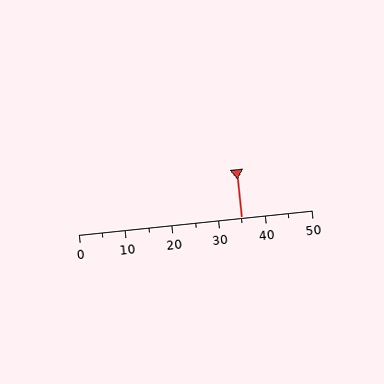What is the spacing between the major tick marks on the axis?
The major ticks are spaced 10 apart.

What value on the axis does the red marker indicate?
The marker indicates approximately 35.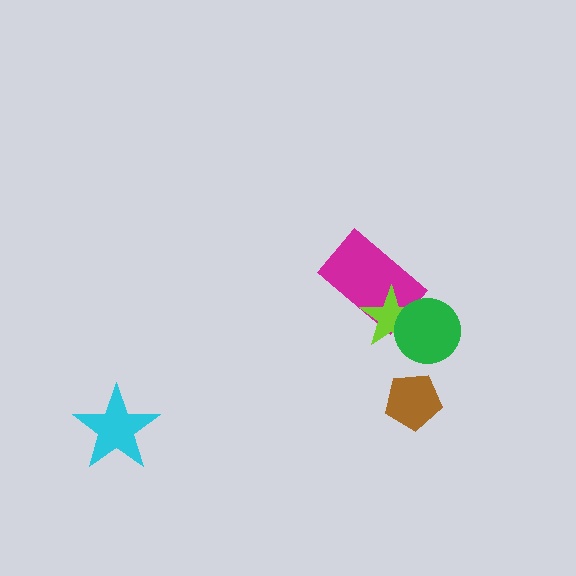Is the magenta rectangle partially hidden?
Yes, it is partially covered by another shape.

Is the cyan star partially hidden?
No, no other shape covers it.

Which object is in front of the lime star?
The green circle is in front of the lime star.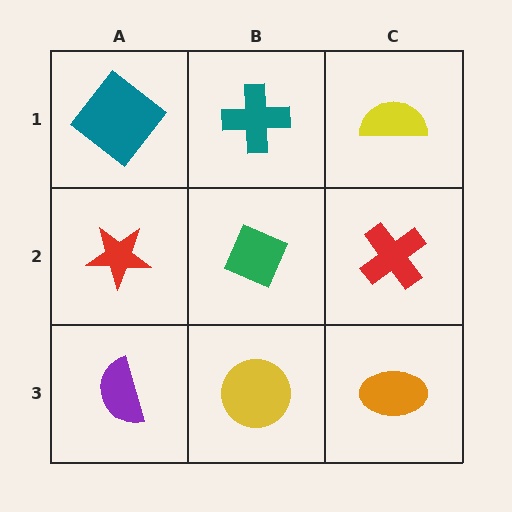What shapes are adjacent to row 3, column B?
A green diamond (row 2, column B), a purple semicircle (row 3, column A), an orange ellipse (row 3, column C).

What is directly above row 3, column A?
A red star.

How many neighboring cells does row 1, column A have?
2.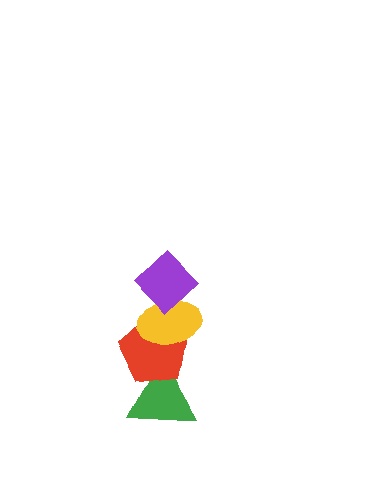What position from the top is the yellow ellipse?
The yellow ellipse is 2nd from the top.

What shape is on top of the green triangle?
The red pentagon is on top of the green triangle.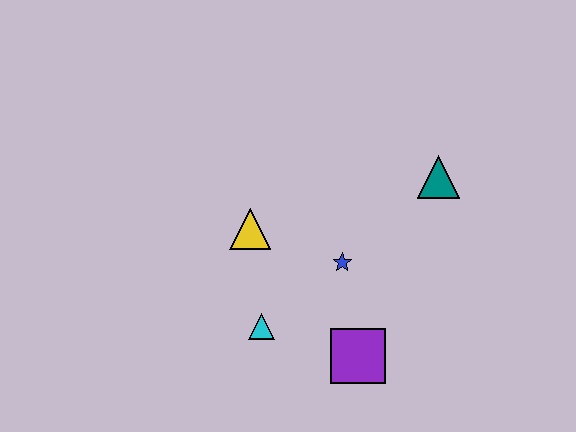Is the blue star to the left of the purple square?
Yes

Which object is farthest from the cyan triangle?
The teal triangle is farthest from the cyan triangle.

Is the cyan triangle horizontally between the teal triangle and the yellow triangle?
Yes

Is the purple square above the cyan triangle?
No